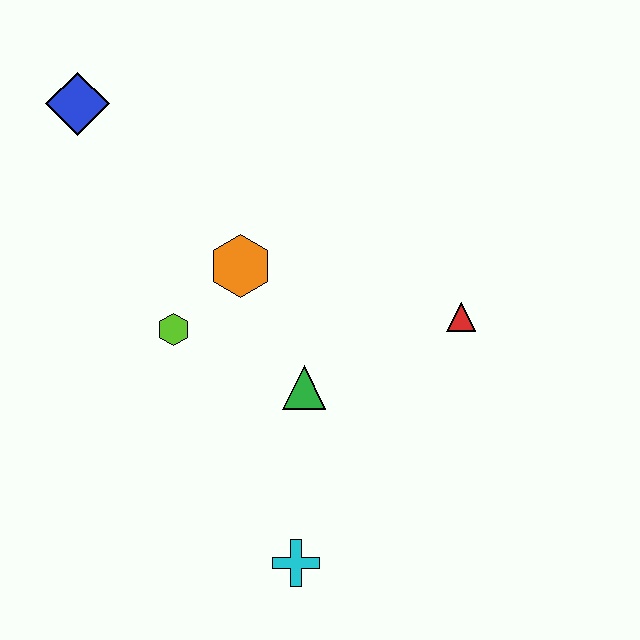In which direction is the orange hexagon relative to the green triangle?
The orange hexagon is above the green triangle.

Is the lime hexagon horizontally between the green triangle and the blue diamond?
Yes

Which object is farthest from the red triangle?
The blue diamond is farthest from the red triangle.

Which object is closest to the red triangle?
The green triangle is closest to the red triangle.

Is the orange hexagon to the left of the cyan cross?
Yes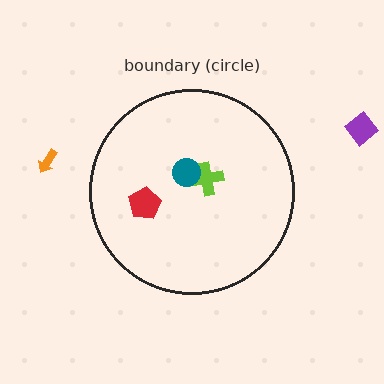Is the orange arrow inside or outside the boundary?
Outside.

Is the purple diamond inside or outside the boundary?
Outside.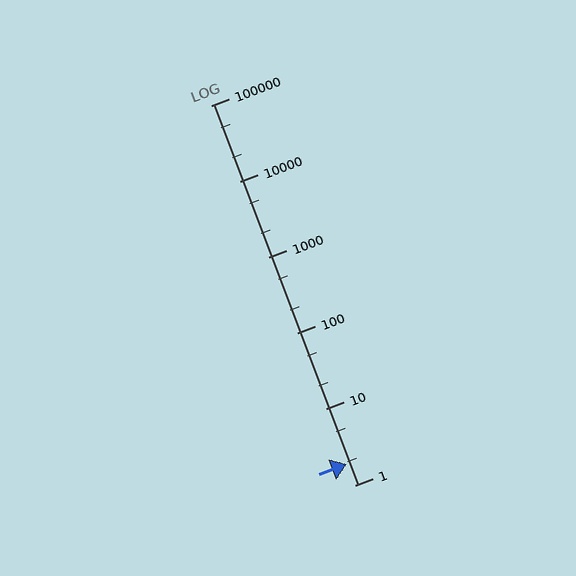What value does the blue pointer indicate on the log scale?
The pointer indicates approximately 1.9.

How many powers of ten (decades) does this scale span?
The scale spans 5 decades, from 1 to 100000.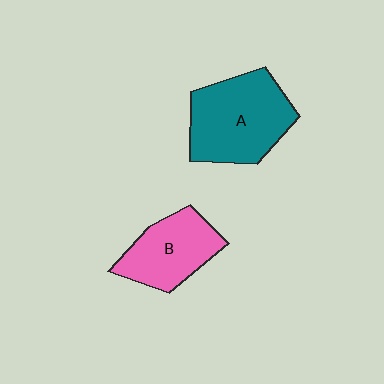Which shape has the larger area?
Shape A (teal).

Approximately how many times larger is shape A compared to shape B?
Approximately 1.4 times.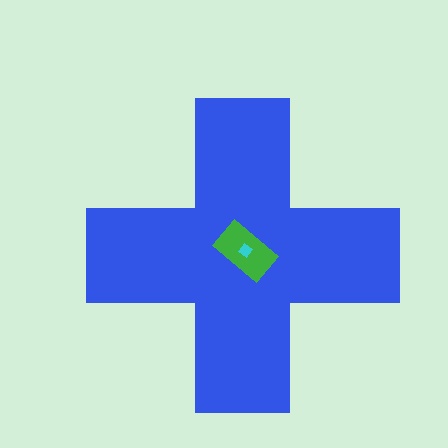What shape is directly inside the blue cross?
The green rectangle.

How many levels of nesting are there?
3.